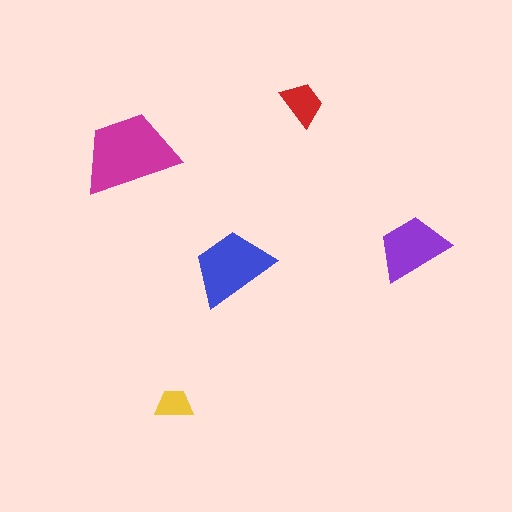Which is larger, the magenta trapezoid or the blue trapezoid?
The magenta one.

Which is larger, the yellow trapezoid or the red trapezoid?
The red one.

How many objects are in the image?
There are 5 objects in the image.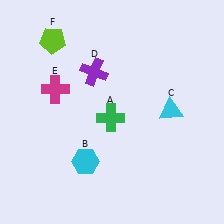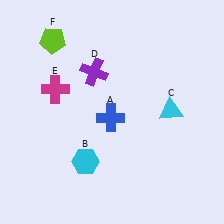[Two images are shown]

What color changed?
The cross (A) changed from green in Image 1 to blue in Image 2.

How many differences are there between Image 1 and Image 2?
There is 1 difference between the two images.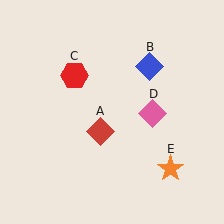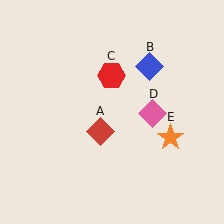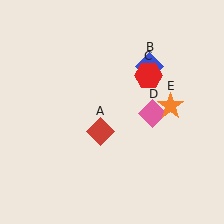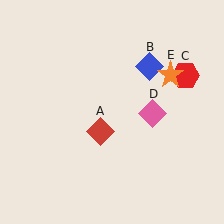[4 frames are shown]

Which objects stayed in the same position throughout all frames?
Red diamond (object A) and blue diamond (object B) and pink diamond (object D) remained stationary.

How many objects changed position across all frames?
2 objects changed position: red hexagon (object C), orange star (object E).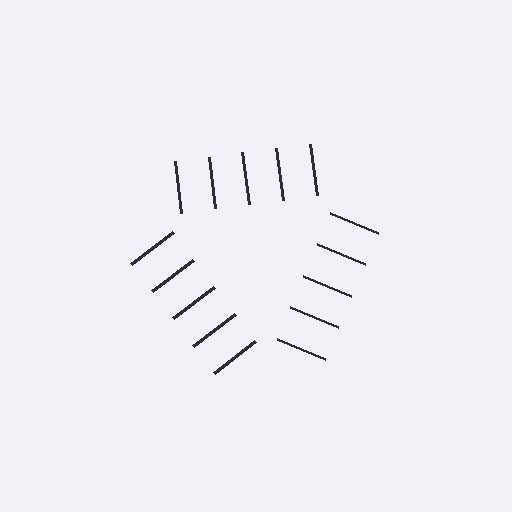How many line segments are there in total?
15 — 5 along each of the 3 edges.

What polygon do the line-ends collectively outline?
An illusory triangle — the line segments terminate on its edges but no continuous stroke is drawn.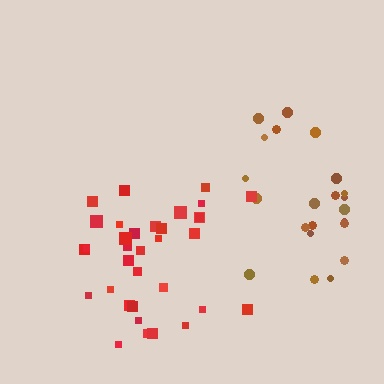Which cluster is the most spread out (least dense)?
Brown.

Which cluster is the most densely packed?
Red.